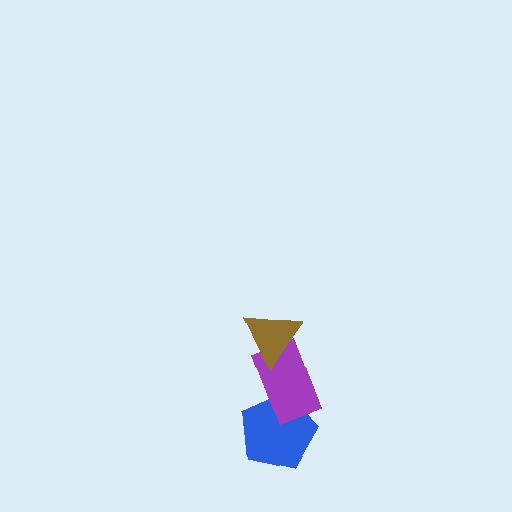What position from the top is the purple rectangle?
The purple rectangle is 2nd from the top.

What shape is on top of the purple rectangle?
The brown triangle is on top of the purple rectangle.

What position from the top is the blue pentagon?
The blue pentagon is 3rd from the top.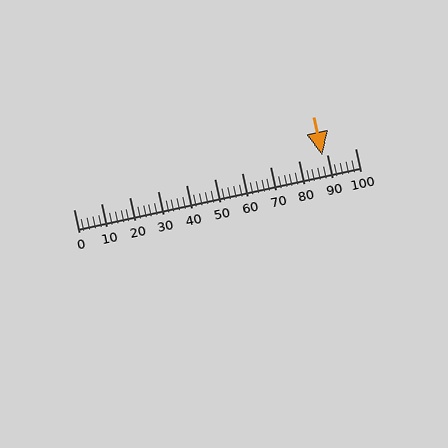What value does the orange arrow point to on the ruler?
The orange arrow points to approximately 88.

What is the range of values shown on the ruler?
The ruler shows values from 0 to 100.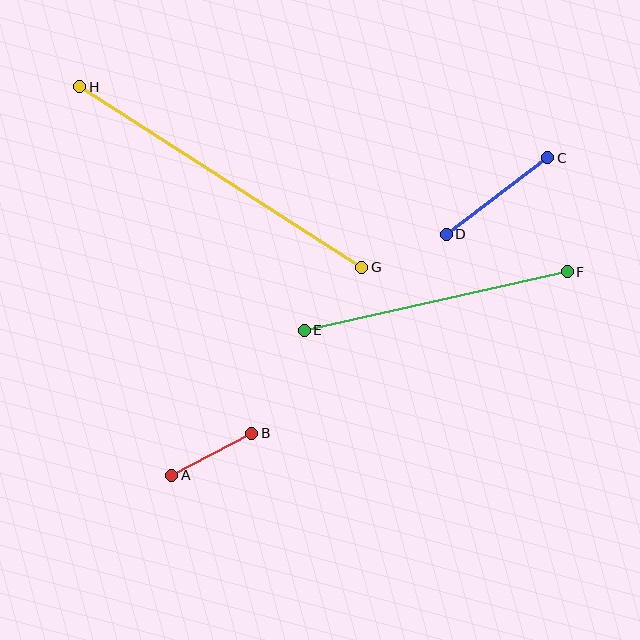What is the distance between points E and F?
The distance is approximately 269 pixels.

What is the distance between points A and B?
The distance is approximately 90 pixels.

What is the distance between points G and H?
The distance is approximately 335 pixels.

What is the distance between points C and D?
The distance is approximately 127 pixels.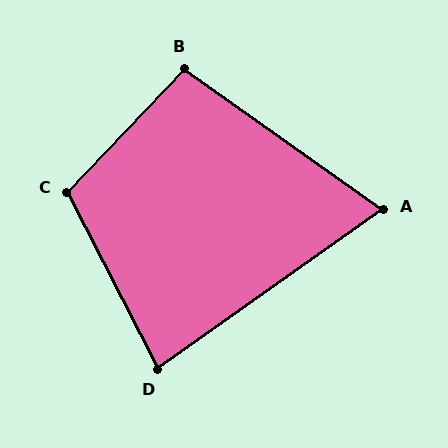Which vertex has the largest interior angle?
C, at approximately 109 degrees.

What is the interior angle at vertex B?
Approximately 98 degrees (obtuse).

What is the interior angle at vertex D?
Approximately 82 degrees (acute).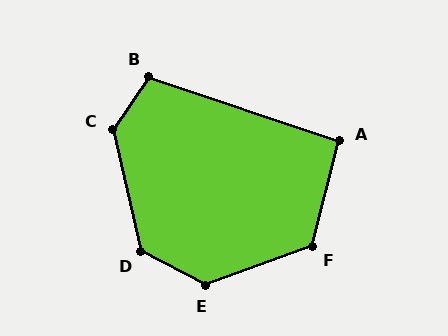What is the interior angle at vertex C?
Approximately 132 degrees (obtuse).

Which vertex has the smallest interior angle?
A, at approximately 94 degrees.